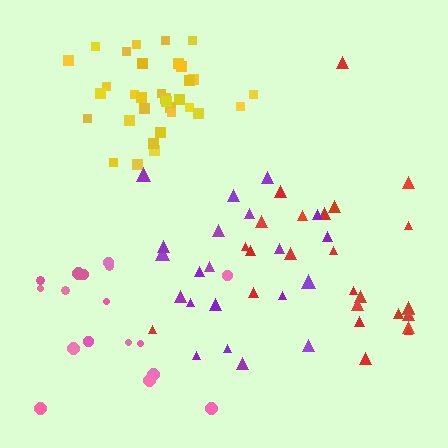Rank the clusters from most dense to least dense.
yellow, purple, red, pink.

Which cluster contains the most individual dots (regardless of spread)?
Yellow (33).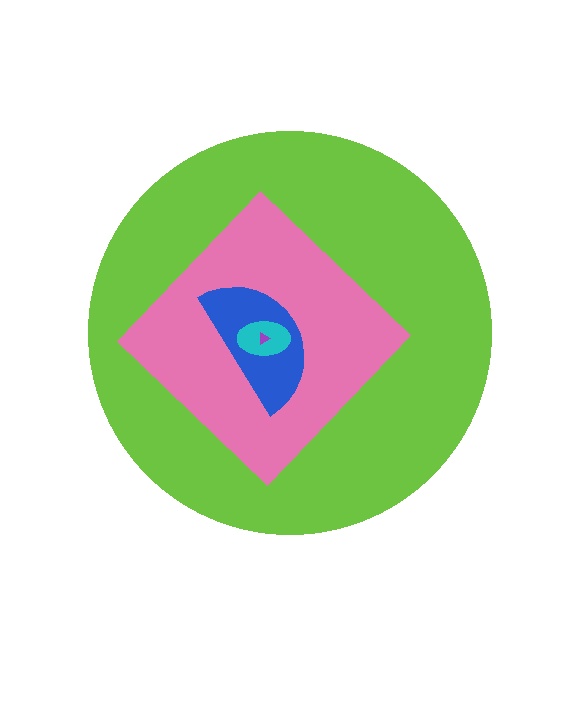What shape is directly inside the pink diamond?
The blue semicircle.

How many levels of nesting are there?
5.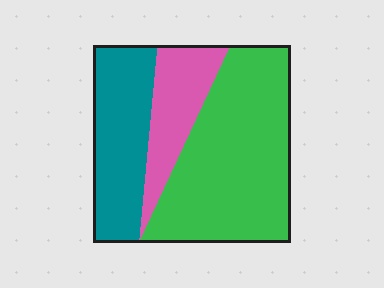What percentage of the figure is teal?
Teal covers about 30% of the figure.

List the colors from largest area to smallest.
From largest to smallest: green, teal, pink.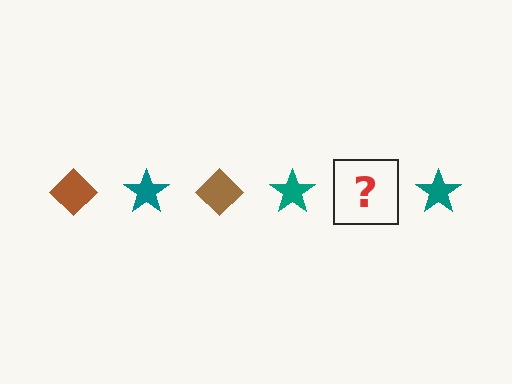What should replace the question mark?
The question mark should be replaced with a brown diamond.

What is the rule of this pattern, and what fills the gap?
The rule is that the pattern alternates between brown diamond and teal star. The gap should be filled with a brown diamond.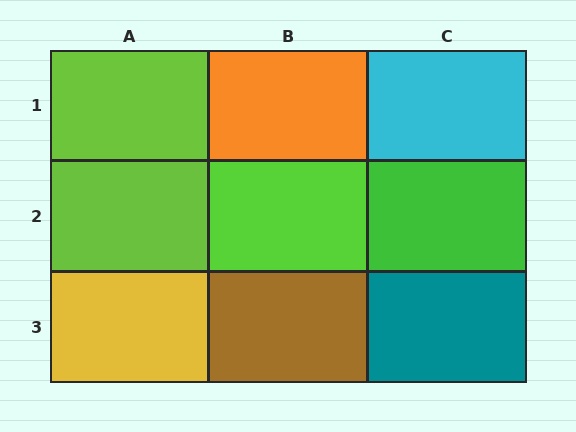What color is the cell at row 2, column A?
Lime.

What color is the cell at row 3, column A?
Yellow.